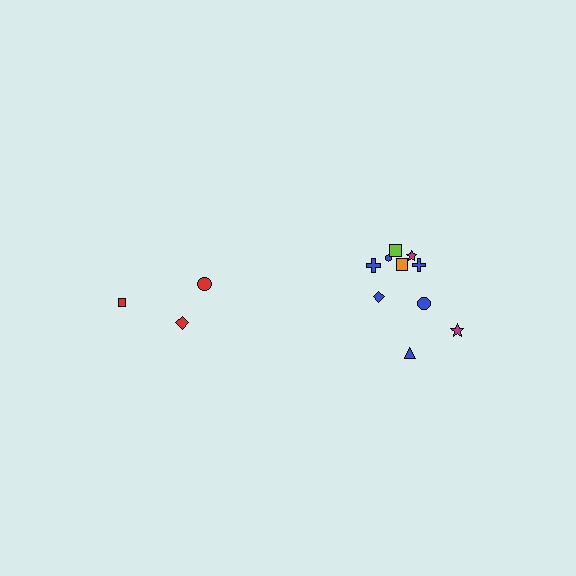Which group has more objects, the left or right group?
The right group.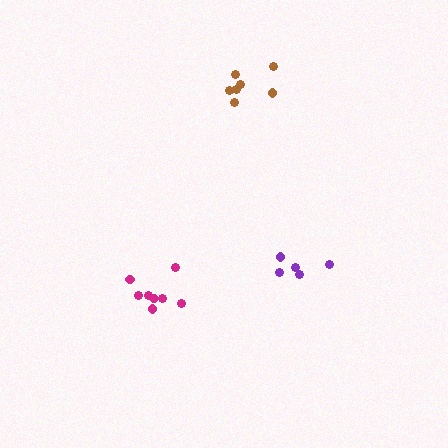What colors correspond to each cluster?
The clusters are colored: brown, purple, magenta.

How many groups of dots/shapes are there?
There are 3 groups.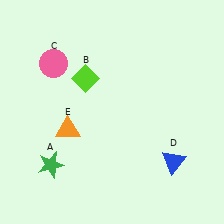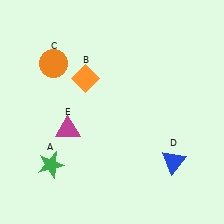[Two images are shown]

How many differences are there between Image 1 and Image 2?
There are 3 differences between the two images.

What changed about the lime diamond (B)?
In Image 1, B is lime. In Image 2, it changed to orange.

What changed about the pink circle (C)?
In Image 1, C is pink. In Image 2, it changed to orange.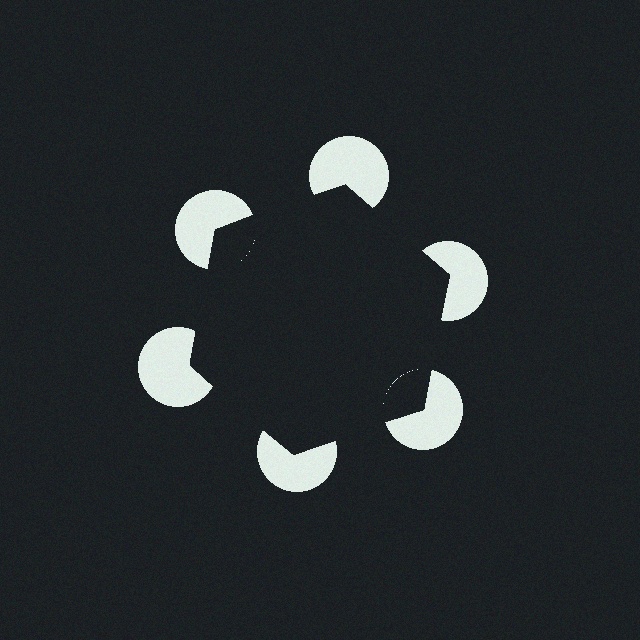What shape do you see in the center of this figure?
An illusory hexagon — its edges are inferred from the aligned wedge cuts in the pac-man discs, not physically drawn.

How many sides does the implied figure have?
6 sides.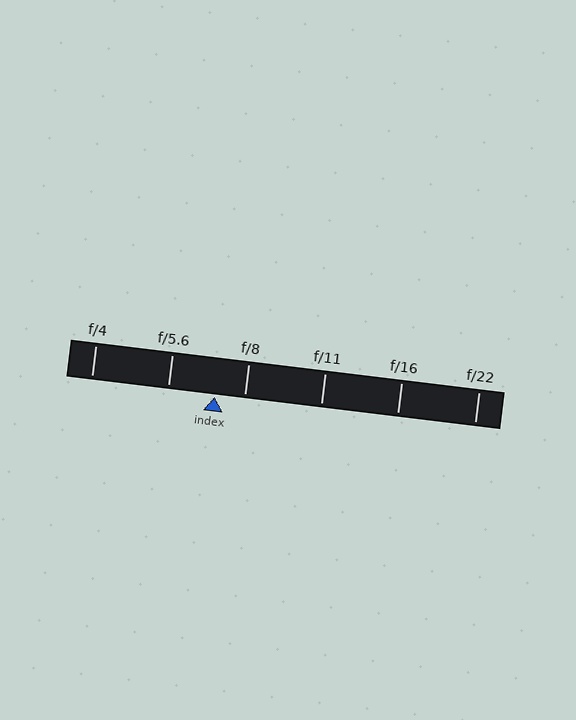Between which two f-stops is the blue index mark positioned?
The index mark is between f/5.6 and f/8.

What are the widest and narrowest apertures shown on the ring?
The widest aperture shown is f/4 and the narrowest is f/22.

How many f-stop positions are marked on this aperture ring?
There are 6 f-stop positions marked.